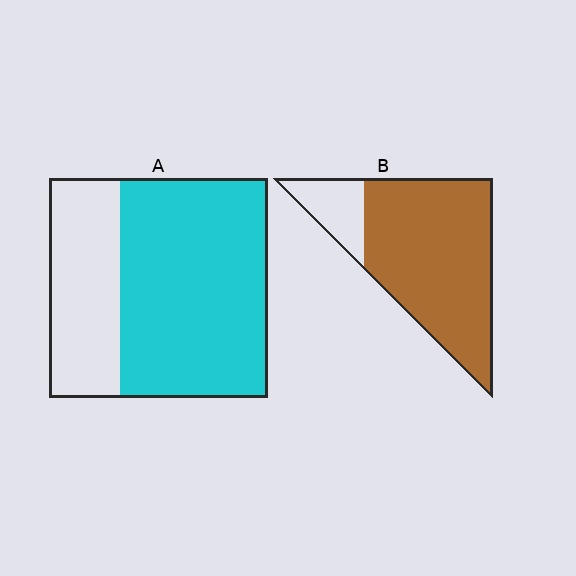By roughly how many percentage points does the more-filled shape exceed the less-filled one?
By roughly 15 percentage points (B over A).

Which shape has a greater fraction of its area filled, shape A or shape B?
Shape B.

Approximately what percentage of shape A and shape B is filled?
A is approximately 70% and B is approximately 85%.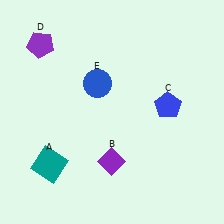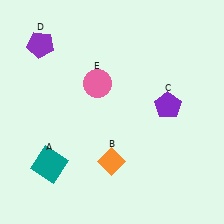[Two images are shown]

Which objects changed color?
B changed from purple to orange. C changed from blue to purple. E changed from blue to pink.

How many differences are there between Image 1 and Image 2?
There are 3 differences between the two images.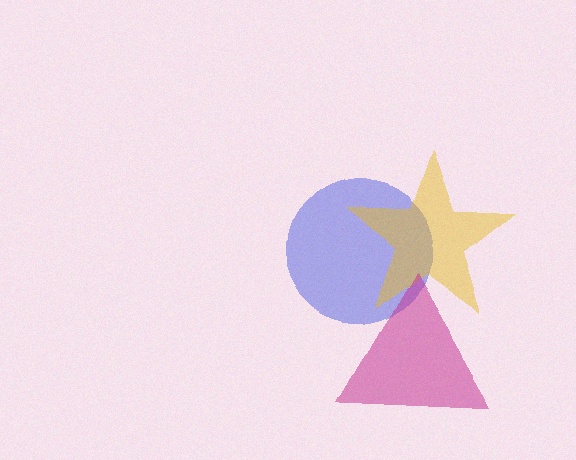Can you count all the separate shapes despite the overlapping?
Yes, there are 3 separate shapes.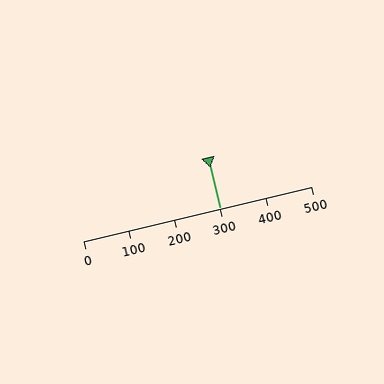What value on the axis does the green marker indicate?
The marker indicates approximately 300.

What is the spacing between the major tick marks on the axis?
The major ticks are spaced 100 apart.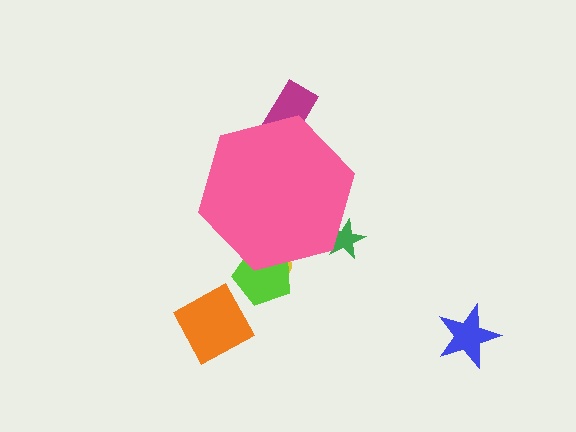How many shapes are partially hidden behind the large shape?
4 shapes are partially hidden.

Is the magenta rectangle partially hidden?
Yes, the magenta rectangle is partially hidden behind the pink hexagon.